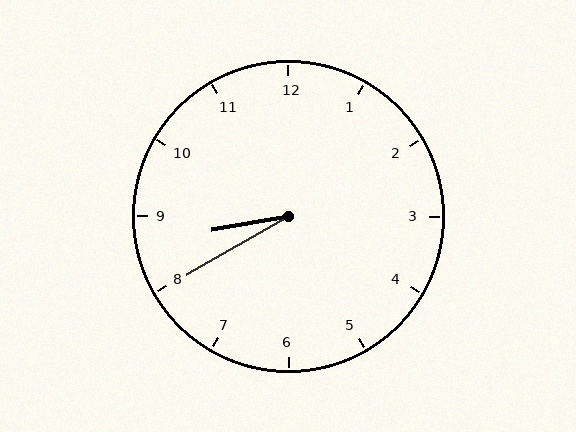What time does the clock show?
8:40.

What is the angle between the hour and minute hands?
Approximately 20 degrees.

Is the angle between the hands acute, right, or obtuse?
It is acute.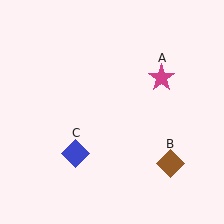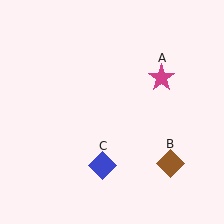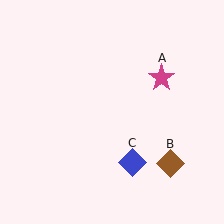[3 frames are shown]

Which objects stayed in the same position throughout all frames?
Magenta star (object A) and brown diamond (object B) remained stationary.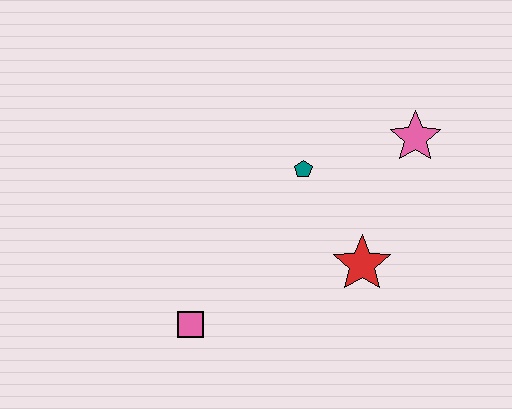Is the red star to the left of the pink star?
Yes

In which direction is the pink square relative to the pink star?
The pink square is to the left of the pink star.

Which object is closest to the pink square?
The red star is closest to the pink square.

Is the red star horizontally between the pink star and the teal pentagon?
Yes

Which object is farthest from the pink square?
The pink star is farthest from the pink square.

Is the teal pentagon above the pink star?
No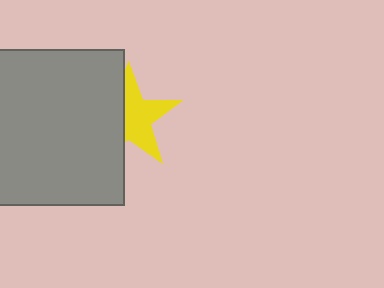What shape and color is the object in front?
The object in front is a gray square.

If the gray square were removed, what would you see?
You would see the complete yellow star.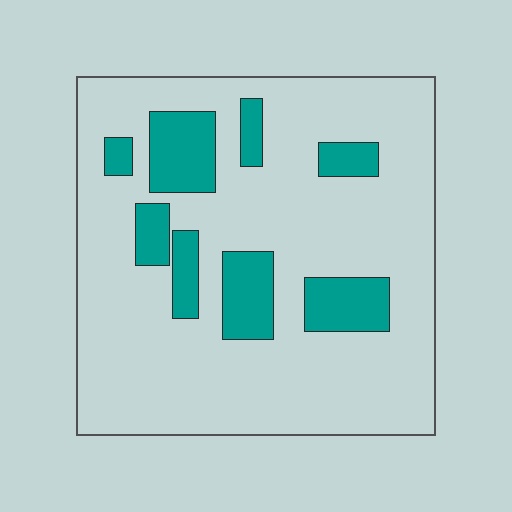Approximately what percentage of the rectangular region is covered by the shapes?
Approximately 20%.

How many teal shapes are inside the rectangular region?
8.